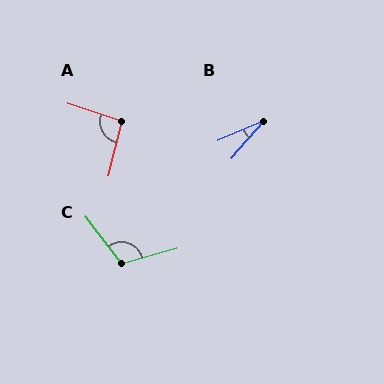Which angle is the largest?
C, at approximately 112 degrees.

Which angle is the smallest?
B, at approximately 25 degrees.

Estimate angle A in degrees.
Approximately 94 degrees.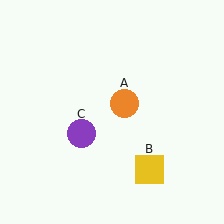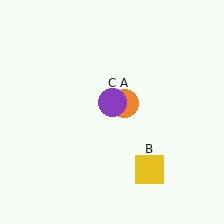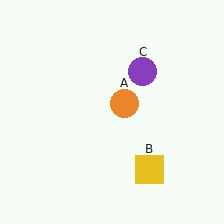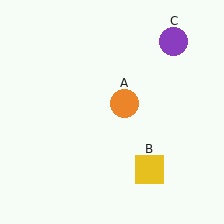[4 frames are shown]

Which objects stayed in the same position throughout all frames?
Orange circle (object A) and yellow square (object B) remained stationary.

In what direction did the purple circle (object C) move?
The purple circle (object C) moved up and to the right.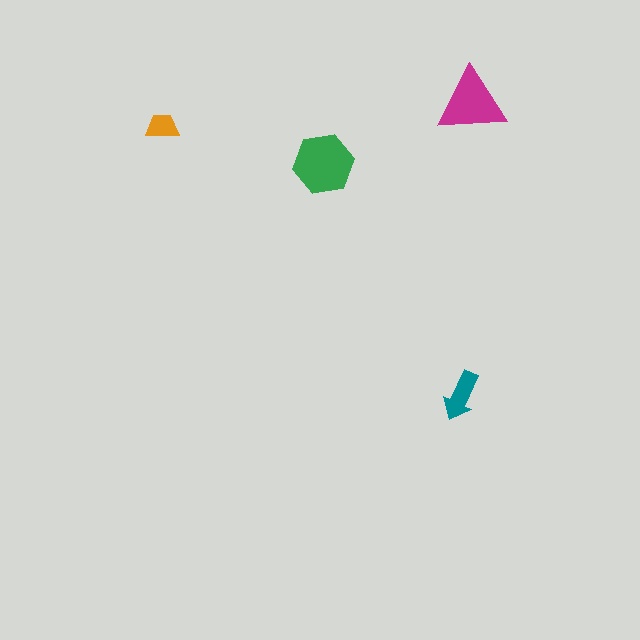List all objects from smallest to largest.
The orange trapezoid, the teal arrow, the magenta triangle, the green hexagon.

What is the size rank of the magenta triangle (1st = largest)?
2nd.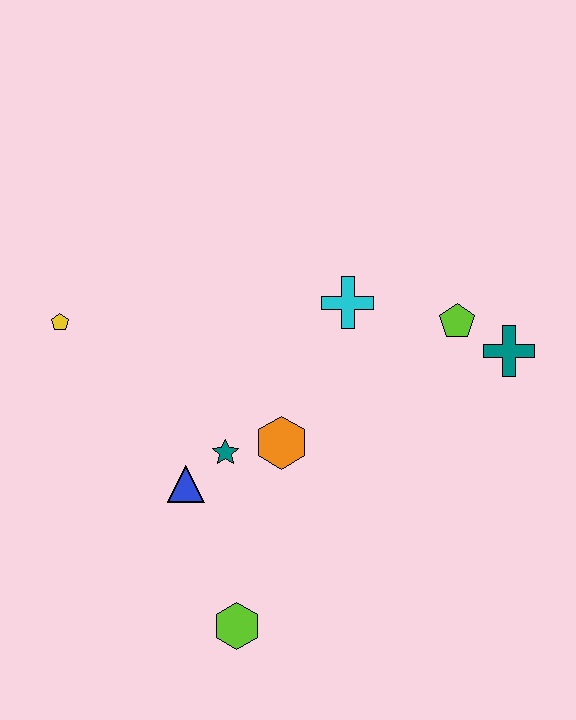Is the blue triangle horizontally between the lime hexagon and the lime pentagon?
No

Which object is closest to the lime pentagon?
The teal cross is closest to the lime pentagon.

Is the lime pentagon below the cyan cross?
Yes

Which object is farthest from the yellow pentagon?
The teal cross is farthest from the yellow pentagon.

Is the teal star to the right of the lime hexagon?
No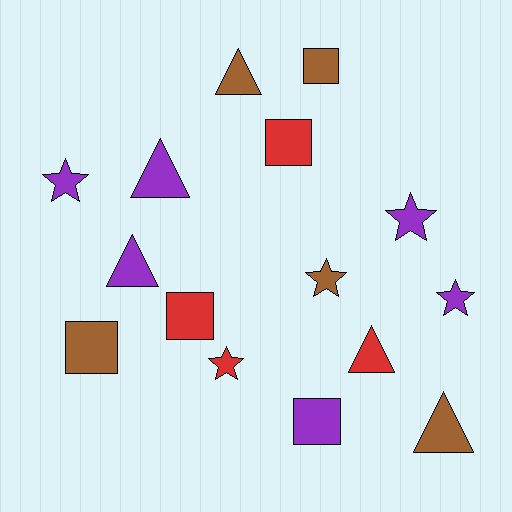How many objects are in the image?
There are 15 objects.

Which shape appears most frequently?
Triangle, with 5 objects.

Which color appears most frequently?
Purple, with 6 objects.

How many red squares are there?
There are 2 red squares.